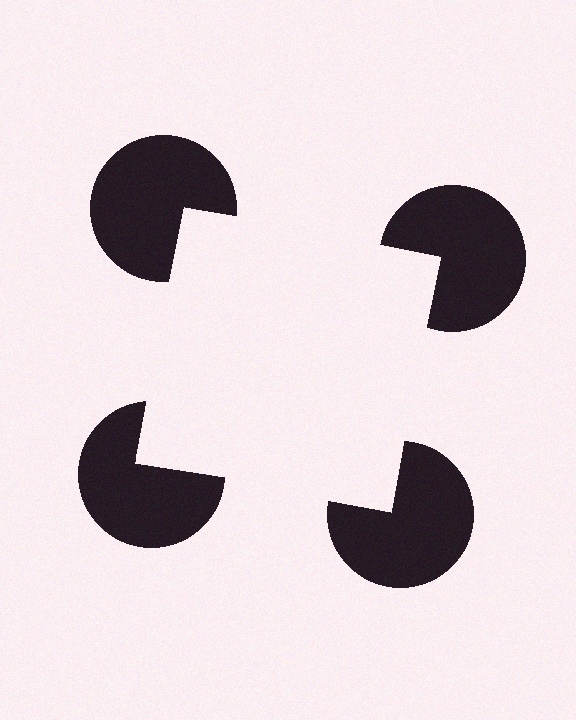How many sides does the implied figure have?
4 sides.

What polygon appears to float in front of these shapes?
An illusory square — its edges are inferred from the aligned wedge cuts in the pac-man discs, not physically drawn.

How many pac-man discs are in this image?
There are 4 — one at each vertex of the illusory square.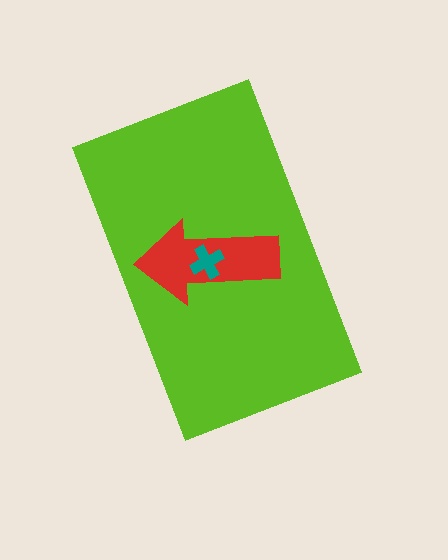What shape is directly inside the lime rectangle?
The red arrow.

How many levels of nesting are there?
3.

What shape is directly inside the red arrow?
The teal cross.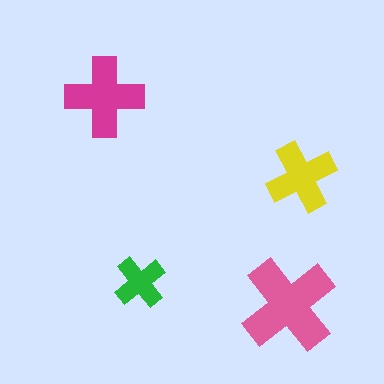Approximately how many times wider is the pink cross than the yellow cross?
About 1.5 times wider.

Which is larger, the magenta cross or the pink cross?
The pink one.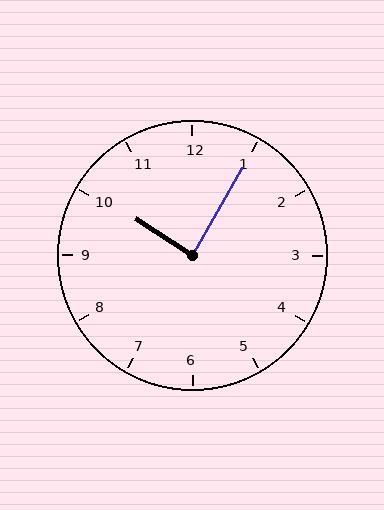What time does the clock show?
10:05.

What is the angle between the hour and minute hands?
Approximately 88 degrees.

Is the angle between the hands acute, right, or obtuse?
It is right.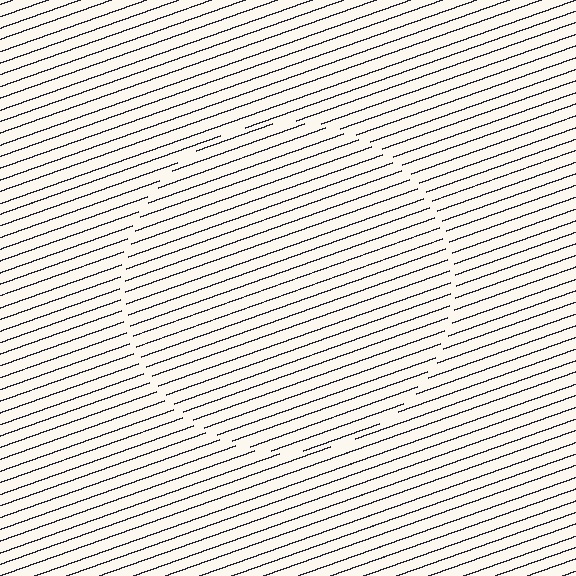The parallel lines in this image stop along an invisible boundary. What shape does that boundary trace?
An illusory circle. The interior of the shape contains the same grating, shifted by half a period — the contour is defined by the phase discontinuity where line-ends from the inner and outer gratings abut.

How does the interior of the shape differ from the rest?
The interior of the shape contains the same grating, shifted by half a period — the contour is defined by the phase discontinuity where line-ends from the inner and outer gratings abut.